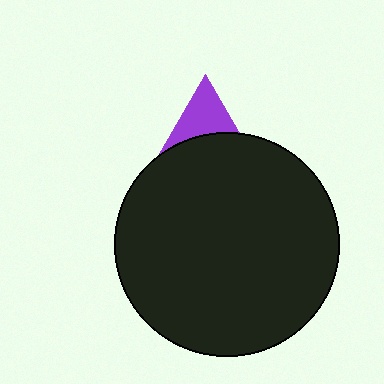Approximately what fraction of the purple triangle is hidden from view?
Roughly 56% of the purple triangle is hidden behind the black circle.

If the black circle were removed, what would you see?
You would see the complete purple triangle.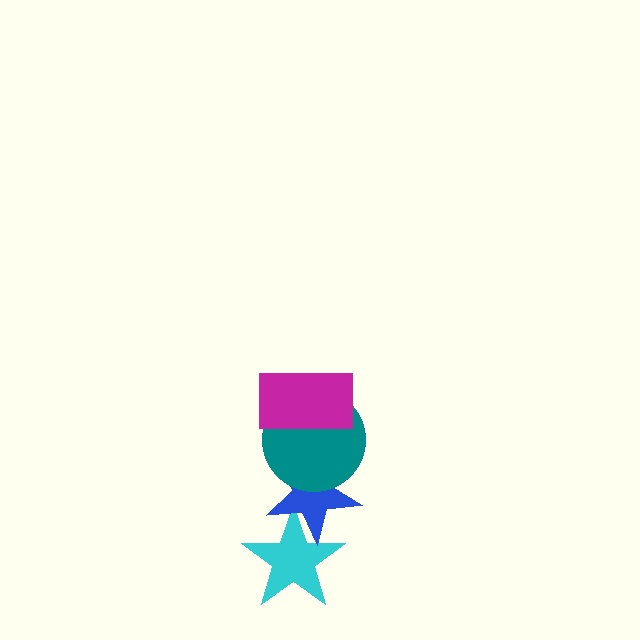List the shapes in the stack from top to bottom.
From top to bottom: the magenta rectangle, the teal circle, the blue star, the cyan star.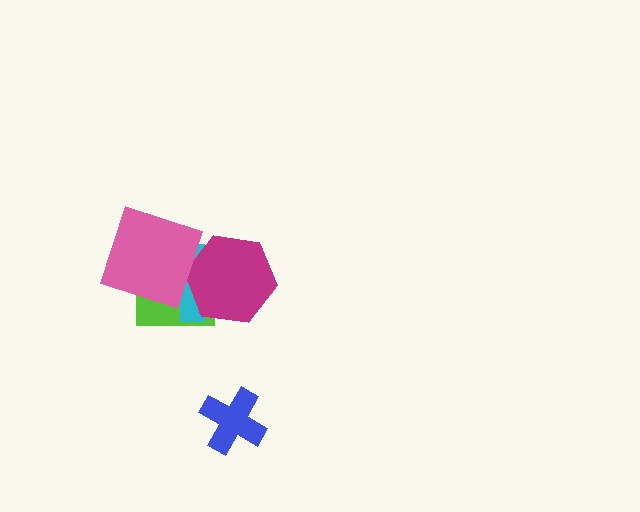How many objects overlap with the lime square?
3 objects overlap with the lime square.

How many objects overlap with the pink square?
2 objects overlap with the pink square.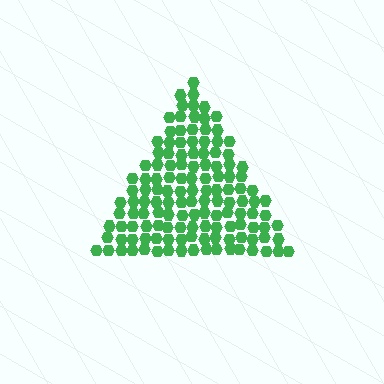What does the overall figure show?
The overall figure shows a triangle.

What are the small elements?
The small elements are hexagons.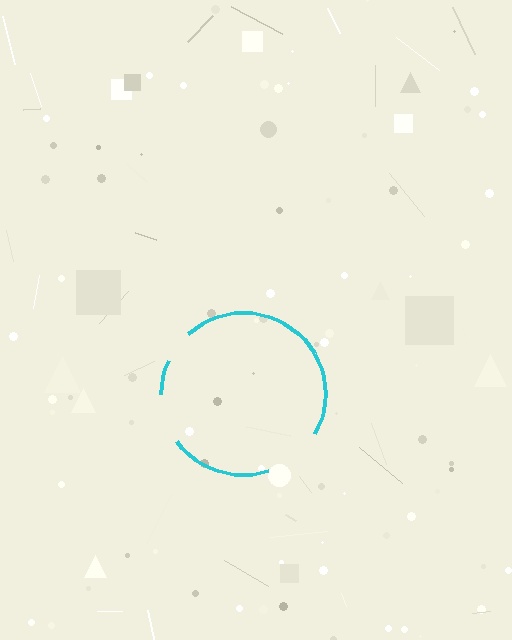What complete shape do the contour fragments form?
The contour fragments form a circle.